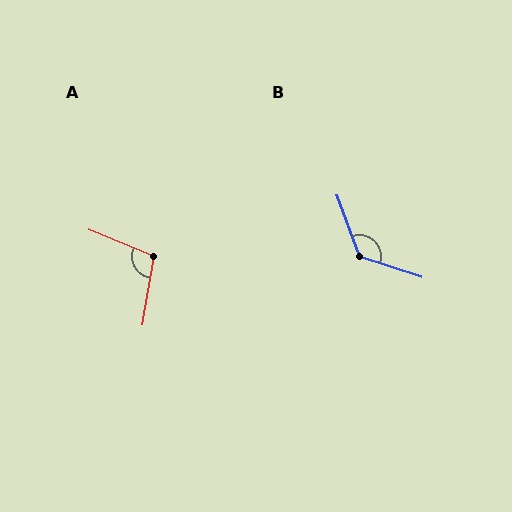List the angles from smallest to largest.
A (103°), B (128°).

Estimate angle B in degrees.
Approximately 128 degrees.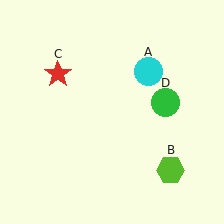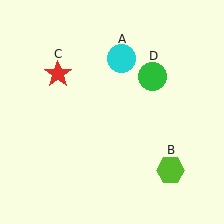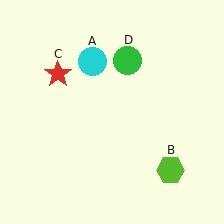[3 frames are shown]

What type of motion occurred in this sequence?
The cyan circle (object A), green circle (object D) rotated counterclockwise around the center of the scene.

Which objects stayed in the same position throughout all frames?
Lime hexagon (object B) and red star (object C) remained stationary.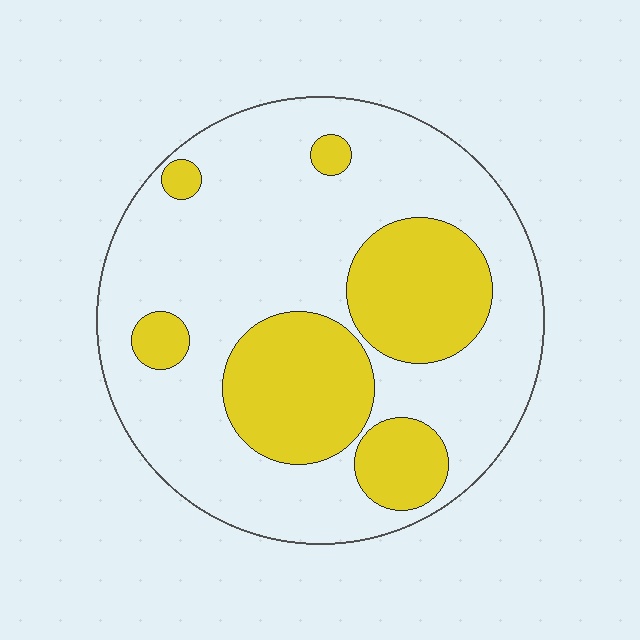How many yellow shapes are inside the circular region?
6.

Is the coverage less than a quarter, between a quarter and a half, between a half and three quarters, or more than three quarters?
Between a quarter and a half.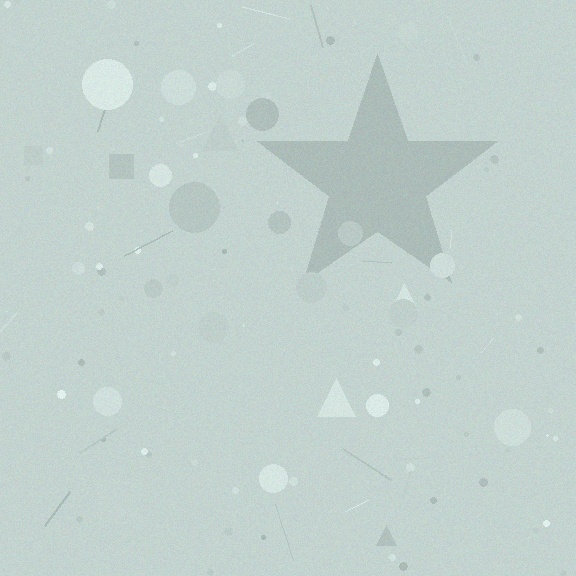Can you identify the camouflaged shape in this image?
The camouflaged shape is a star.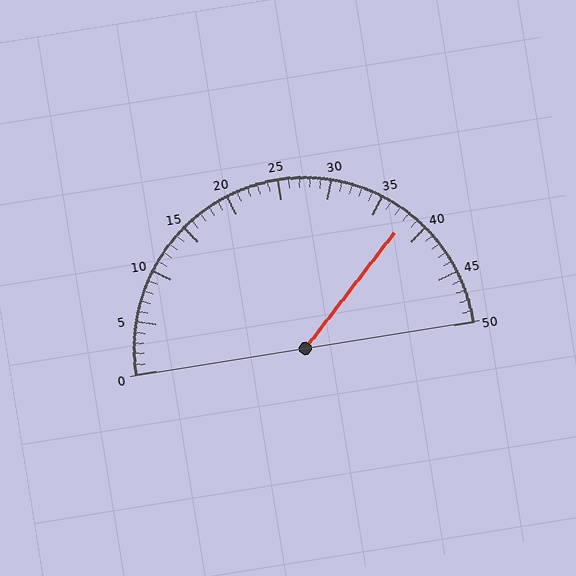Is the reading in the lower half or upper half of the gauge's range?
The reading is in the upper half of the range (0 to 50).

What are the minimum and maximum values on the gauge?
The gauge ranges from 0 to 50.